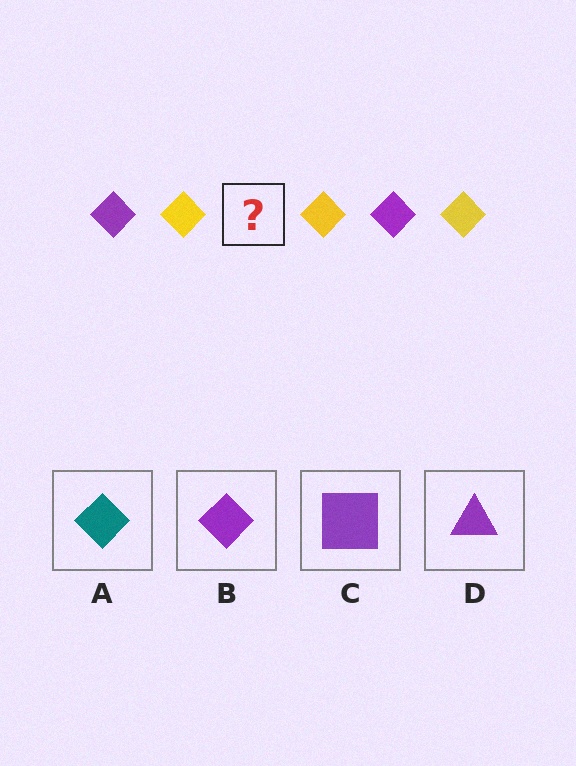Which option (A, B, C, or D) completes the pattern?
B.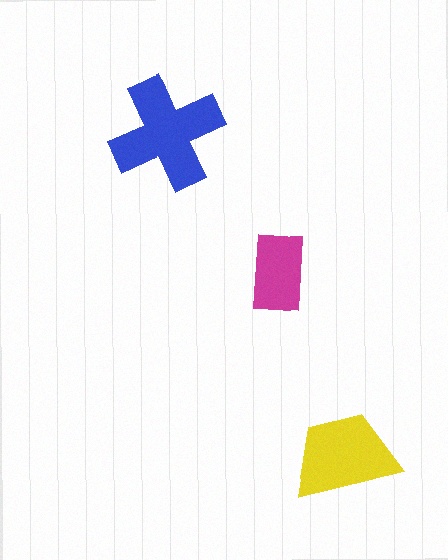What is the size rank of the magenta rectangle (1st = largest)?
3rd.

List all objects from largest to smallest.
The blue cross, the yellow trapezoid, the magenta rectangle.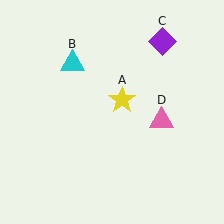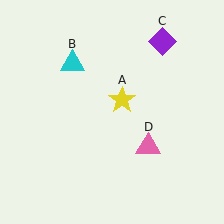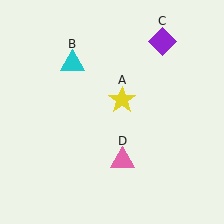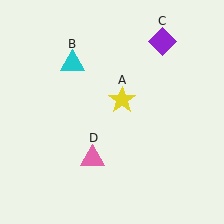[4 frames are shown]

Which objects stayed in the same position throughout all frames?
Yellow star (object A) and cyan triangle (object B) and purple diamond (object C) remained stationary.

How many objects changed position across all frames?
1 object changed position: pink triangle (object D).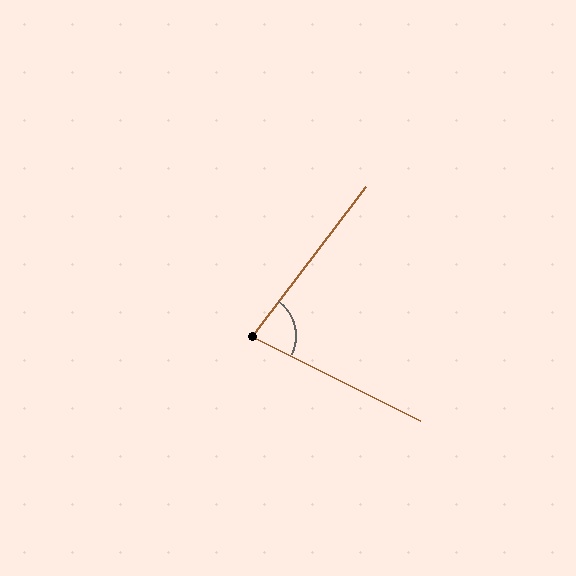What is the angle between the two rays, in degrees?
Approximately 80 degrees.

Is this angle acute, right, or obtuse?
It is acute.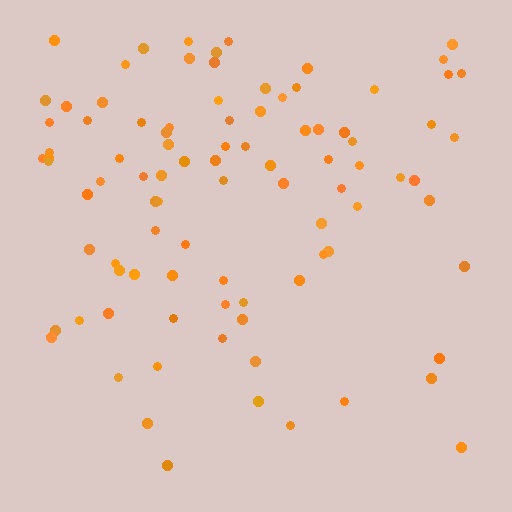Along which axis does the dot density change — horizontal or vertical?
Vertical.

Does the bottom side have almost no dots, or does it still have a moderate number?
Still a moderate number, just noticeably fewer than the top.